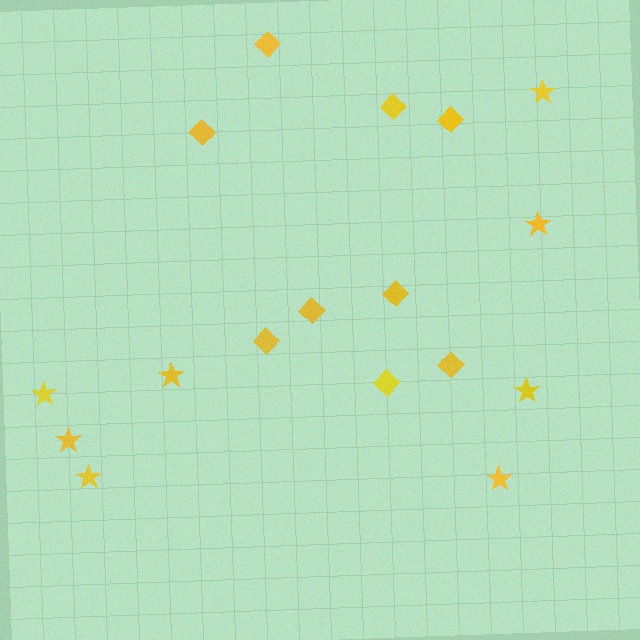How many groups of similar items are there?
There are 2 groups: one group of stars (8) and one group of diamonds (9).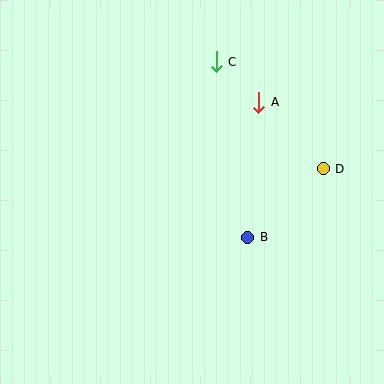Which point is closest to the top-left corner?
Point C is closest to the top-left corner.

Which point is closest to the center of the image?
Point B at (248, 237) is closest to the center.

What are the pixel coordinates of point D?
Point D is at (323, 169).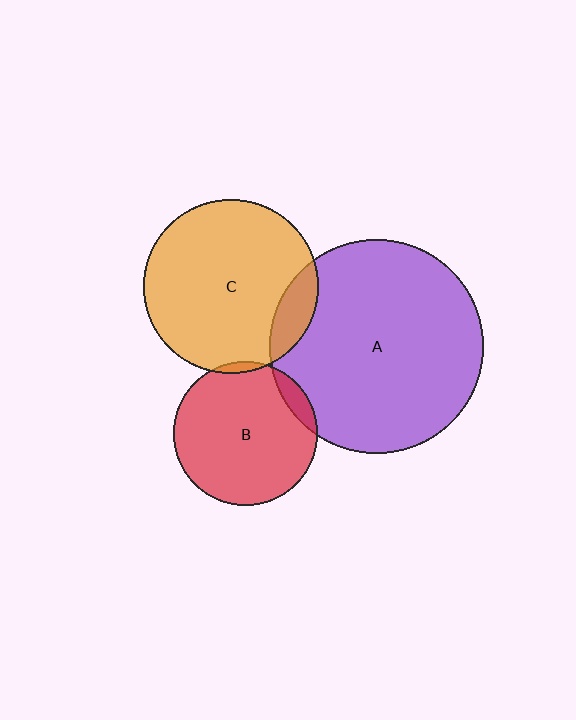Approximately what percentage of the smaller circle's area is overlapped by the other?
Approximately 5%.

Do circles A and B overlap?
Yes.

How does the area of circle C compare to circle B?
Approximately 1.5 times.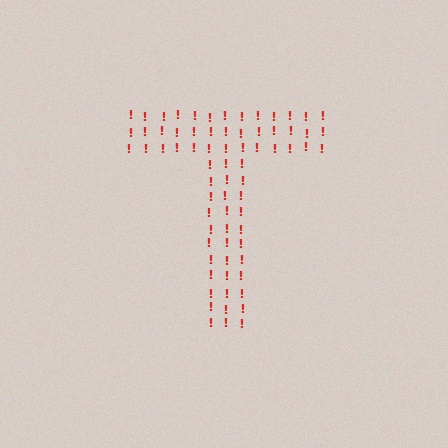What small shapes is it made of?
It is made of small exclamation marks.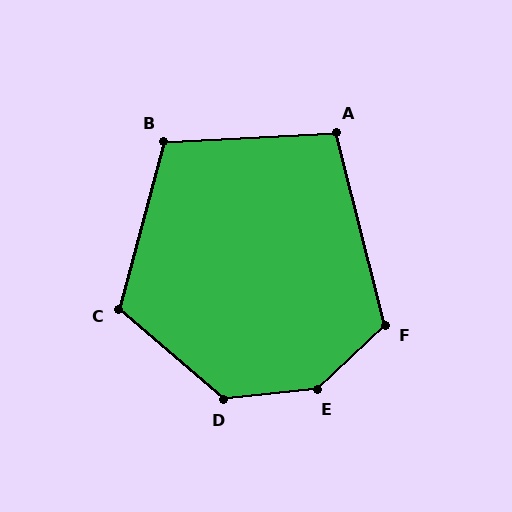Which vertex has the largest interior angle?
E, at approximately 143 degrees.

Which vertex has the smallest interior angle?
A, at approximately 101 degrees.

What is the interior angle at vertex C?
Approximately 116 degrees (obtuse).